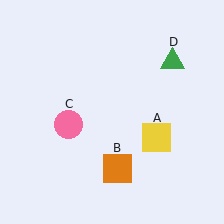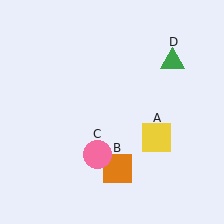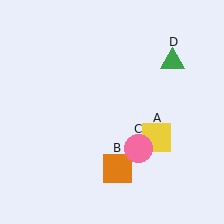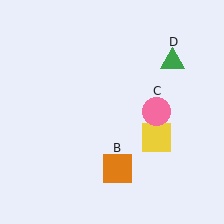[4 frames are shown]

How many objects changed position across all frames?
1 object changed position: pink circle (object C).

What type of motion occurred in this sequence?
The pink circle (object C) rotated counterclockwise around the center of the scene.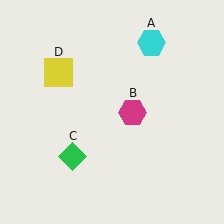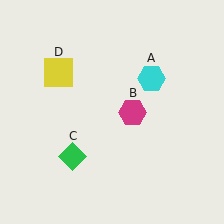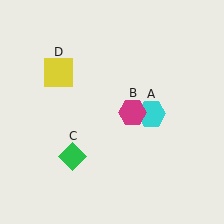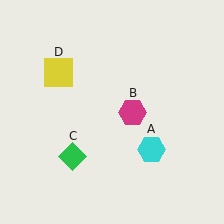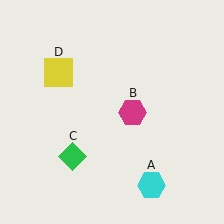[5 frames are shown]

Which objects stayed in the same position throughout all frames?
Magenta hexagon (object B) and green diamond (object C) and yellow square (object D) remained stationary.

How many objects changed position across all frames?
1 object changed position: cyan hexagon (object A).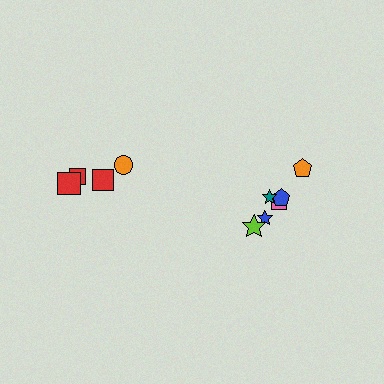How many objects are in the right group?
There are 6 objects.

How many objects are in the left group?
There are 4 objects.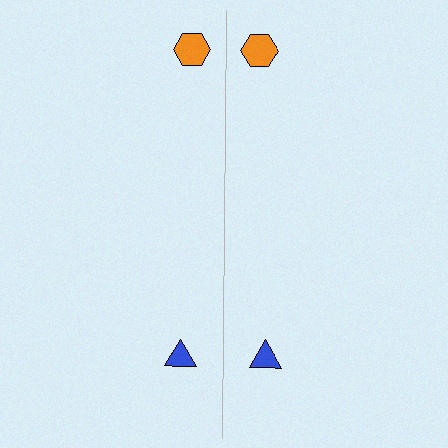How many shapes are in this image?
There are 4 shapes in this image.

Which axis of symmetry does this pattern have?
The pattern has a vertical axis of symmetry running through the center of the image.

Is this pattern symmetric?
Yes, this pattern has bilateral (reflection) symmetry.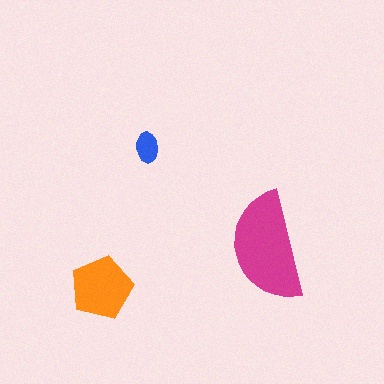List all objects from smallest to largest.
The blue ellipse, the orange pentagon, the magenta semicircle.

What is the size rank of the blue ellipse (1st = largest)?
3rd.